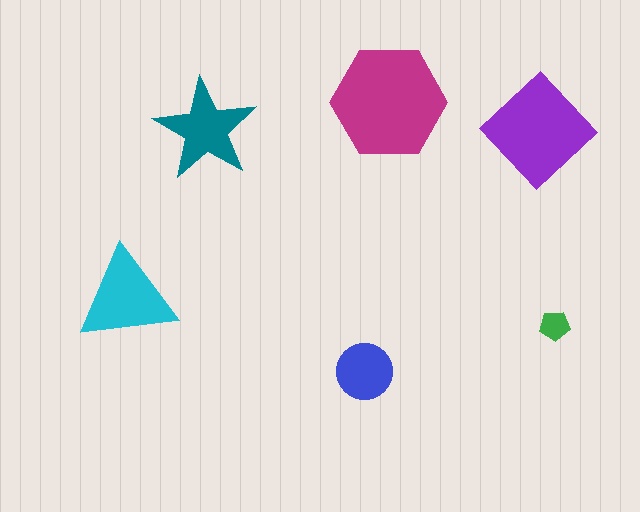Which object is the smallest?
The green pentagon.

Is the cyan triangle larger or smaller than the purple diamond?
Smaller.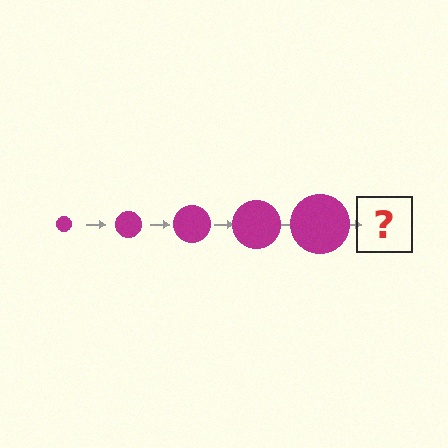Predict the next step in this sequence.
The next step is a magenta circle, larger than the previous one.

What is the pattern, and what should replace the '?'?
The pattern is that the circle gets progressively larger each step. The '?' should be a magenta circle, larger than the previous one.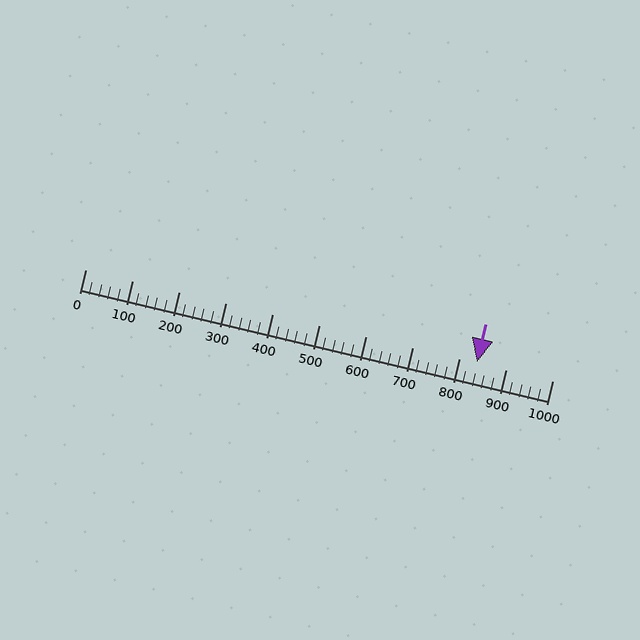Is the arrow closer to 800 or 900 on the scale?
The arrow is closer to 800.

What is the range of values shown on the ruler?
The ruler shows values from 0 to 1000.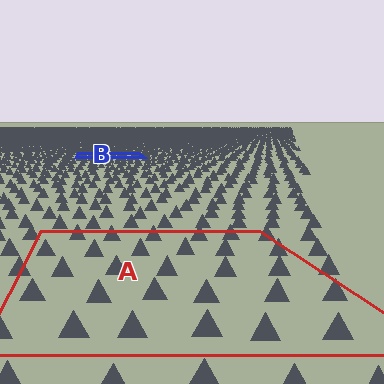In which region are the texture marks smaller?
The texture marks are smaller in region B, because it is farther away.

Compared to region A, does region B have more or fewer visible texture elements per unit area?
Region B has more texture elements per unit area — they are packed more densely because it is farther away.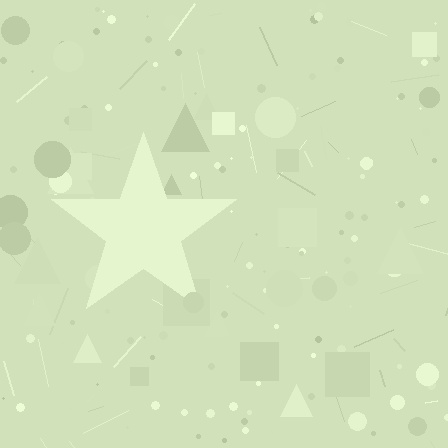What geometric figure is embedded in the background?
A star is embedded in the background.